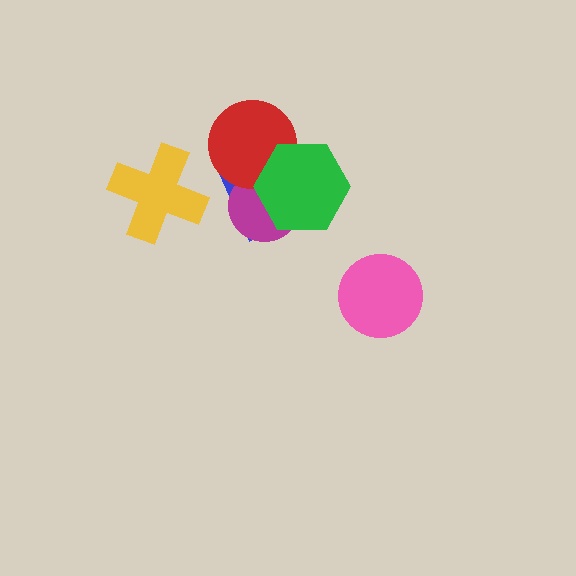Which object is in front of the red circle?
The green hexagon is in front of the red circle.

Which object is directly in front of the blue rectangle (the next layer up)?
The magenta circle is directly in front of the blue rectangle.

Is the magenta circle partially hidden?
Yes, it is partially covered by another shape.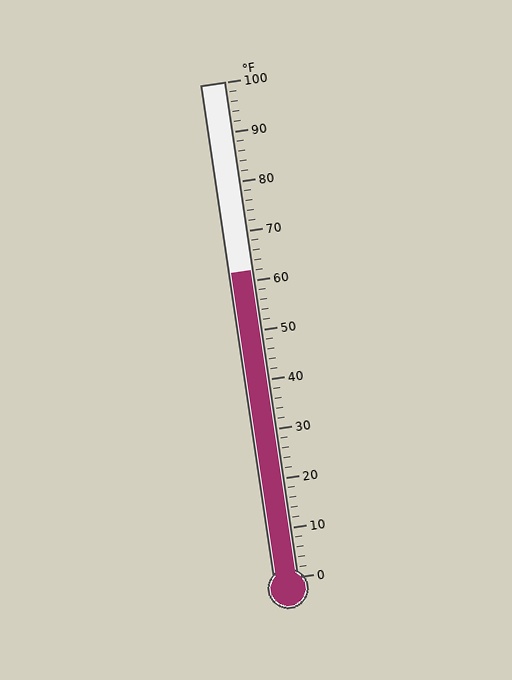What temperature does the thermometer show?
The thermometer shows approximately 62°F.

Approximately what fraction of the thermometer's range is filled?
The thermometer is filled to approximately 60% of its range.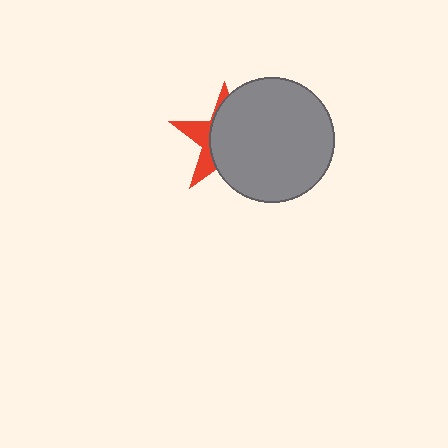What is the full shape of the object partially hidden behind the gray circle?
The partially hidden object is a red star.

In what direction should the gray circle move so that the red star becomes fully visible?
The gray circle should move right. That is the shortest direction to clear the overlap and leave the red star fully visible.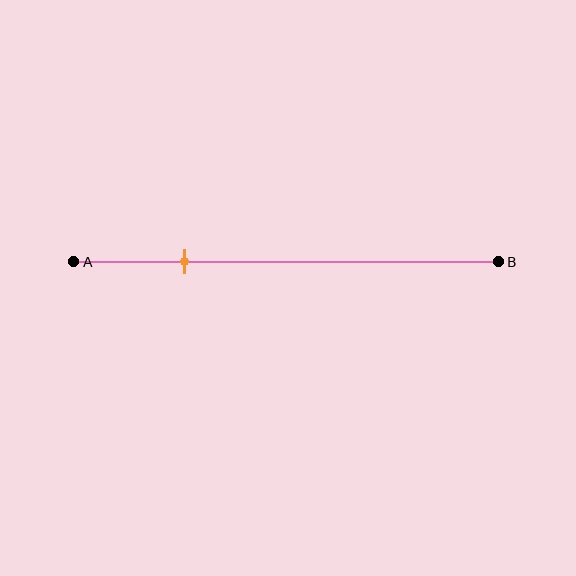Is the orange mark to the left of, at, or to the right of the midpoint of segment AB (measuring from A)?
The orange mark is to the left of the midpoint of segment AB.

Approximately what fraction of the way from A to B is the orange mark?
The orange mark is approximately 25% of the way from A to B.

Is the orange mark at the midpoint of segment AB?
No, the mark is at about 25% from A, not at the 50% midpoint.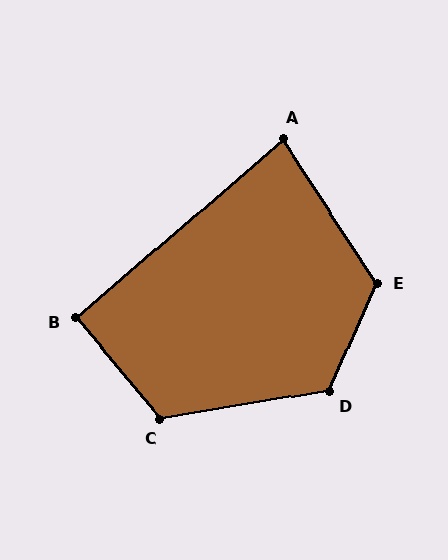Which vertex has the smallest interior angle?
A, at approximately 82 degrees.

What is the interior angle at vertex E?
Approximately 123 degrees (obtuse).